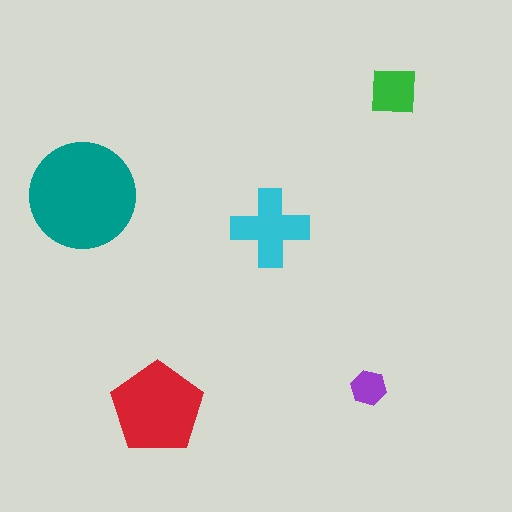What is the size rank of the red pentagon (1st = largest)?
2nd.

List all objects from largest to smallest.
The teal circle, the red pentagon, the cyan cross, the green square, the purple hexagon.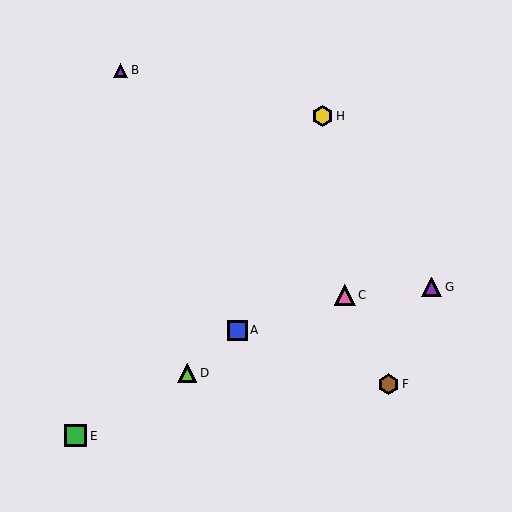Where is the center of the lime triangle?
The center of the lime triangle is at (187, 373).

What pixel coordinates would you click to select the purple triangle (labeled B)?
Click at (121, 70) to select the purple triangle B.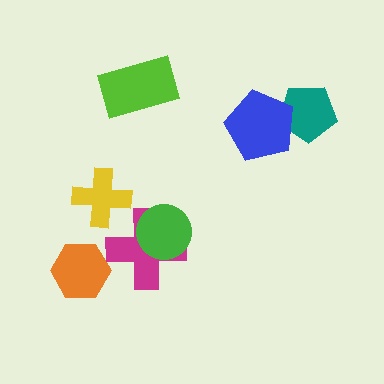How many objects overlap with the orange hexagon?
0 objects overlap with the orange hexagon.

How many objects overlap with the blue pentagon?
1 object overlaps with the blue pentagon.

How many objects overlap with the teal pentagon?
1 object overlaps with the teal pentagon.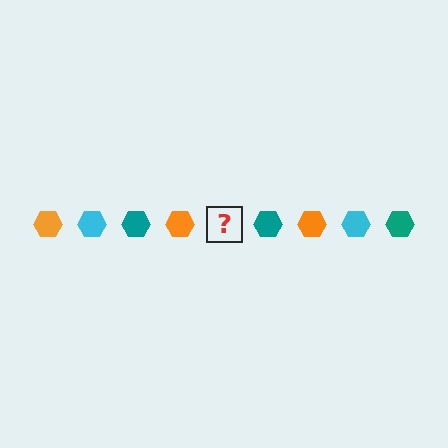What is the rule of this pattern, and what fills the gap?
The rule is that the pattern cycles through orange, cyan, teal hexagons. The gap should be filled with a cyan hexagon.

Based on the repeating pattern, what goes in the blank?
The blank should be a cyan hexagon.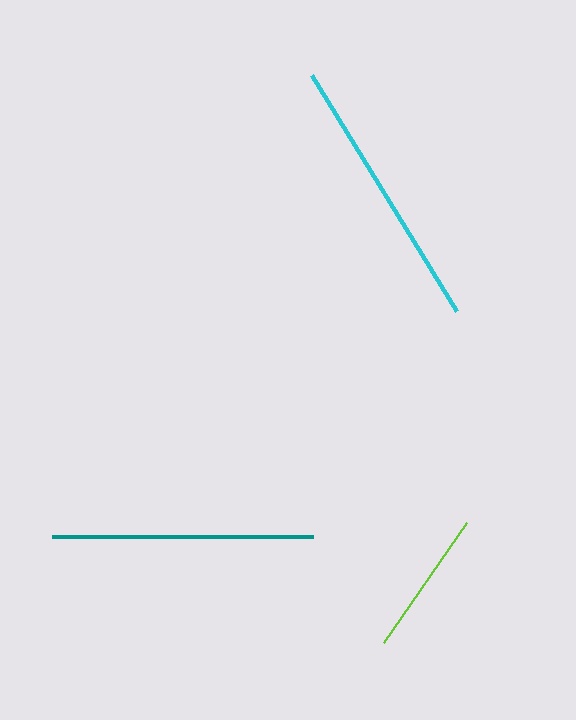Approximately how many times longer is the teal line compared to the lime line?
The teal line is approximately 1.8 times the length of the lime line.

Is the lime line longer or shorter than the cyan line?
The cyan line is longer than the lime line.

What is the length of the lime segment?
The lime segment is approximately 146 pixels long.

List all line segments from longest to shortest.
From longest to shortest: cyan, teal, lime.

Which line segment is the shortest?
The lime line is the shortest at approximately 146 pixels.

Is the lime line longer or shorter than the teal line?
The teal line is longer than the lime line.